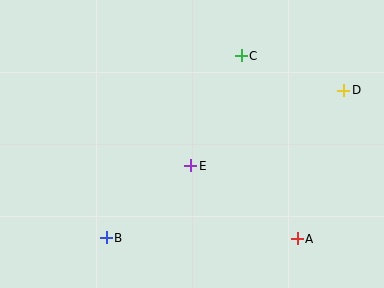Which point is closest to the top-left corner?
Point C is closest to the top-left corner.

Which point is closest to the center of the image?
Point E at (191, 166) is closest to the center.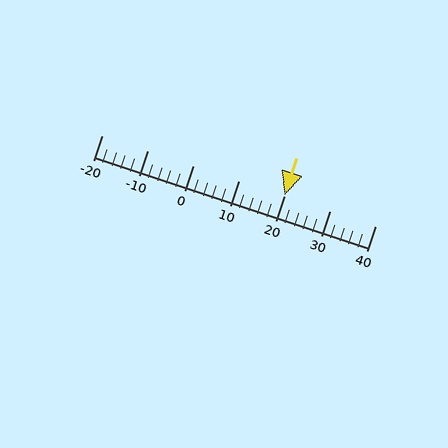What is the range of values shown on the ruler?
The ruler shows values from -20 to 40.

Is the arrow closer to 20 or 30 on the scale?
The arrow is closer to 20.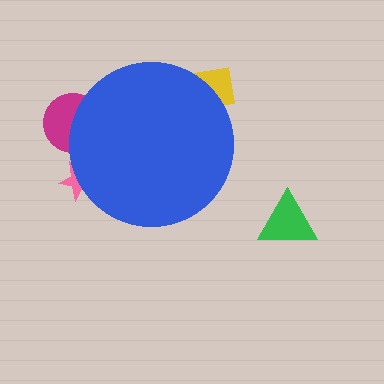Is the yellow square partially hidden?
Yes, the yellow square is partially hidden behind the blue circle.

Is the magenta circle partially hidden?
Yes, the magenta circle is partially hidden behind the blue circle.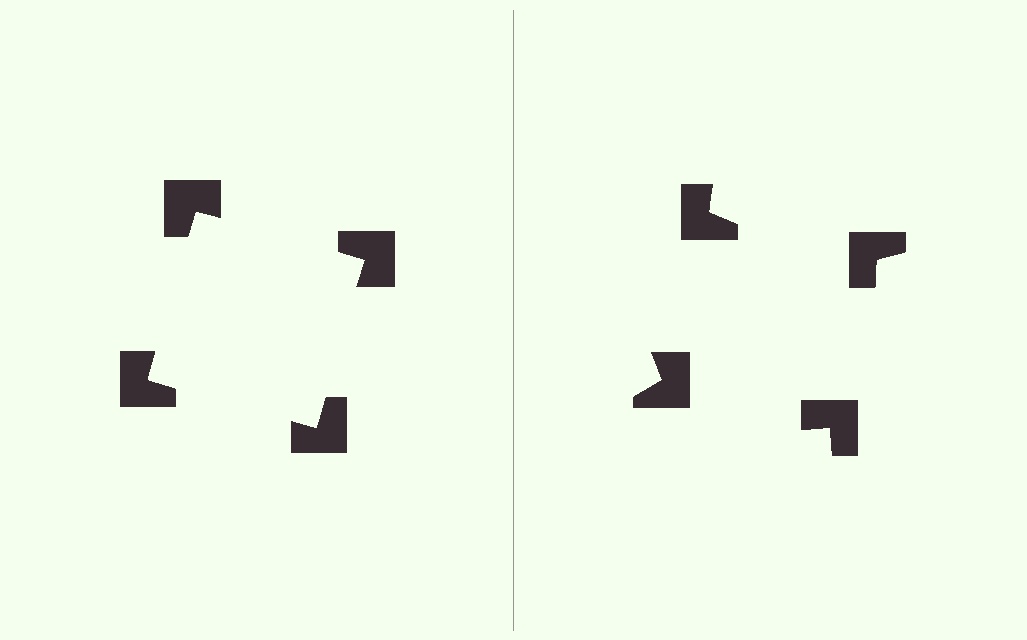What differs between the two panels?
The notched squares are positioned identically on both sides; only the wedge orientations differ. On the left they align to a square; on the right they are misaligned.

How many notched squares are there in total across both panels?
8 — 4 on each side.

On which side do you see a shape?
An illusory square appears on the left side. On the right side the wedge cuts are rotated, so no coherent shape forms.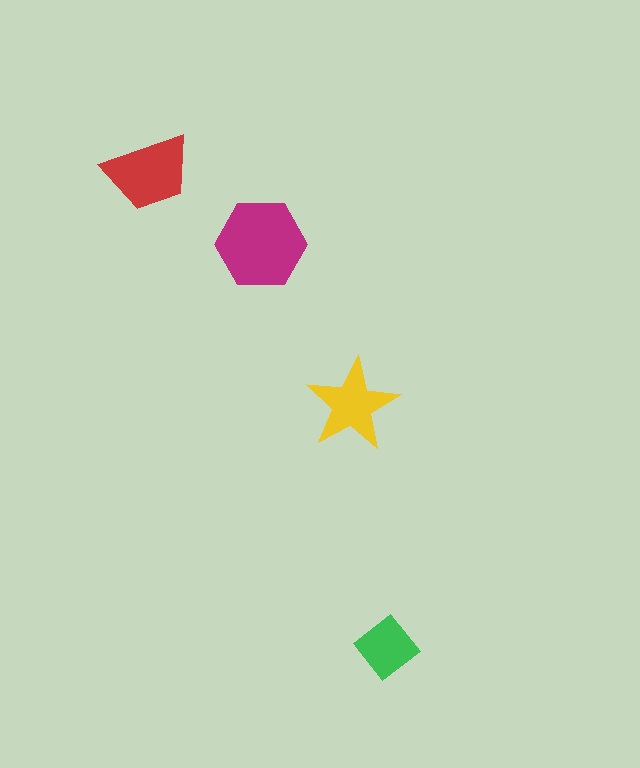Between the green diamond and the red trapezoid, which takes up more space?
The red trapezoid.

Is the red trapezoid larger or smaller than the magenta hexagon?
Smaller.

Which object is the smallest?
The green diamond.